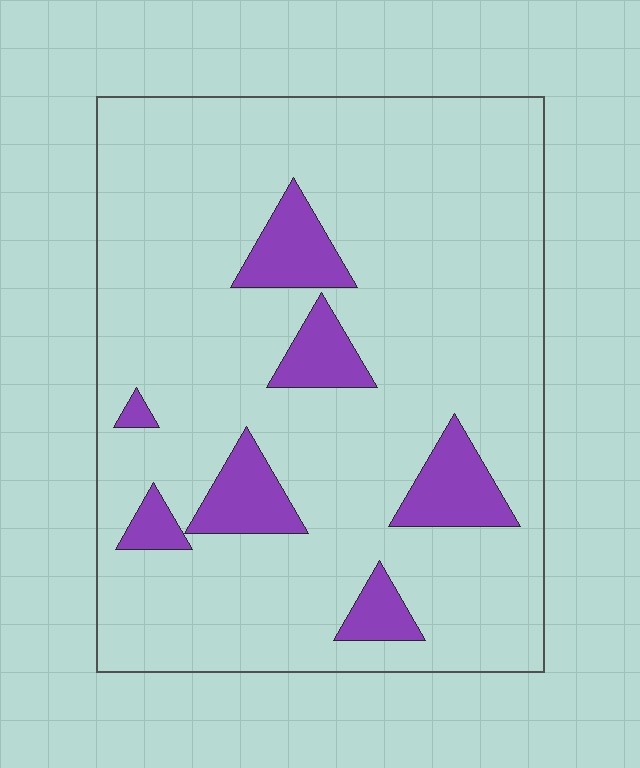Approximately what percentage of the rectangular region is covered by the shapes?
Approximately 15%.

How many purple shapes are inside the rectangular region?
7.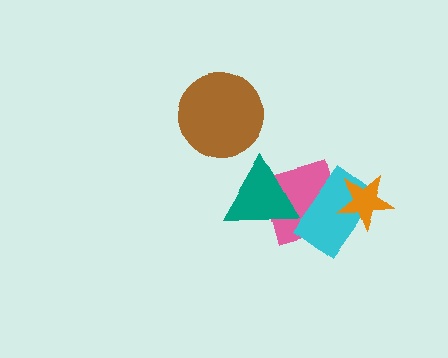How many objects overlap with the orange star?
1 object overlaps with the orange star.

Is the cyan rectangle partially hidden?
Yes, it is partially covered by another shape.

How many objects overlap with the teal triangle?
2 objects overlap with the teal triangle.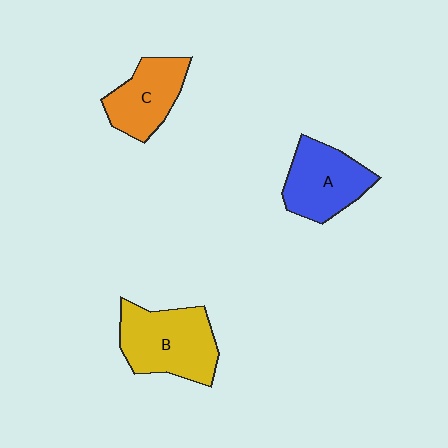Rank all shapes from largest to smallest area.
From largest to smallest: B (yellow), A (blue), C (orange).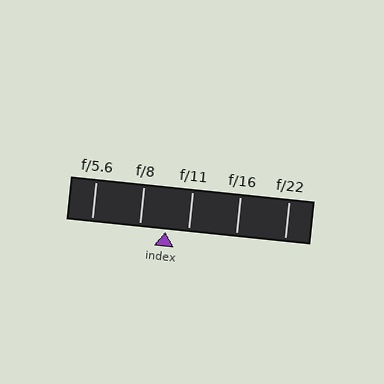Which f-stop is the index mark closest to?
The index mark is closest to f/11.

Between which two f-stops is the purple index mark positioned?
The index mark is between f/8 and f/11.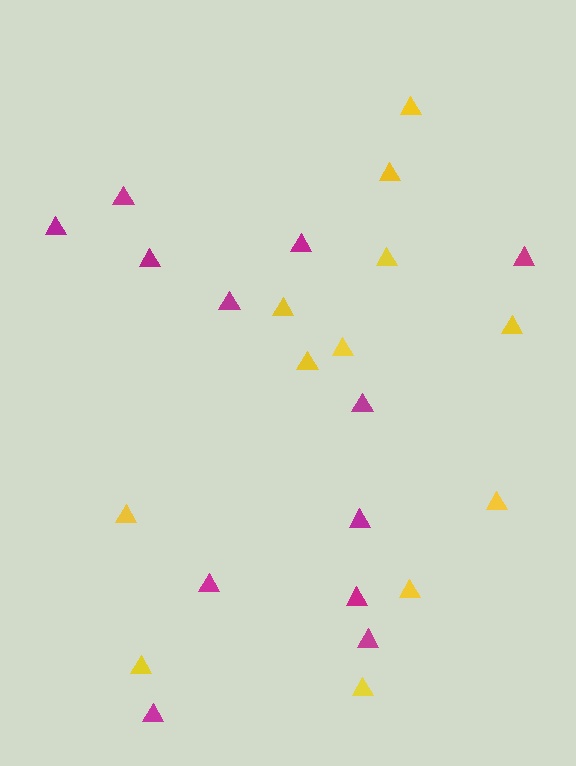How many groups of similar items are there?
There are 2 groups: one group of yellow triangles (12) and one group of magenta triangles (12).